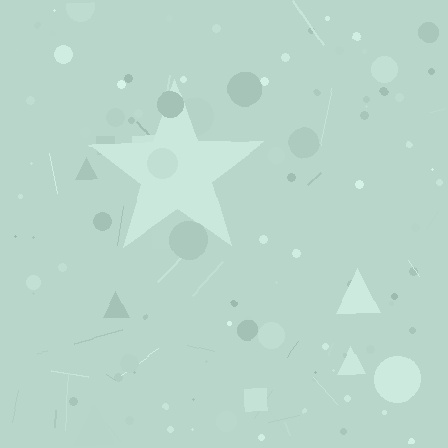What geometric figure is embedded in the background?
A star is embedded in the background.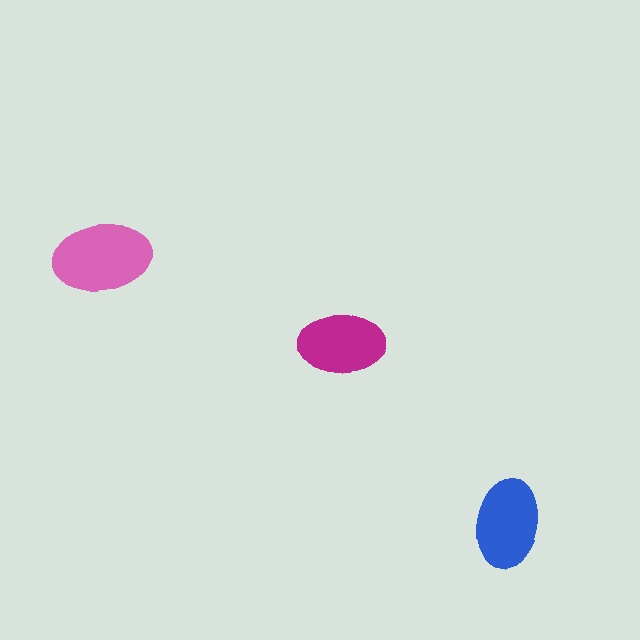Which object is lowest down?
The blue ellipse is bottommost.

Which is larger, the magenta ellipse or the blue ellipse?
The blue one.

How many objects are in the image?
There are 3 objects in the image.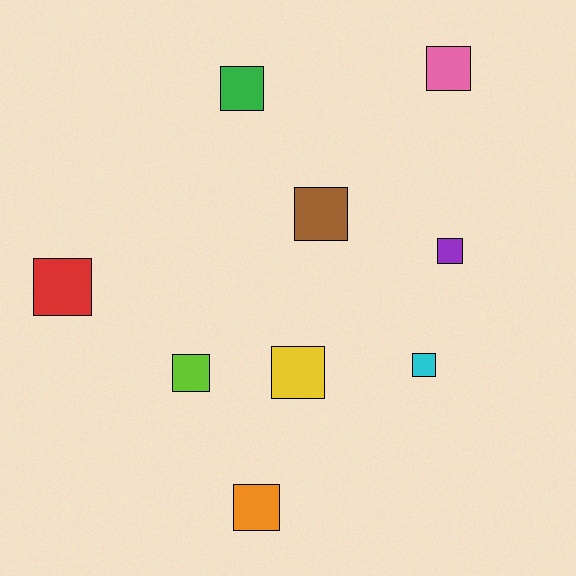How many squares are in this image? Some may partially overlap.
There are 9 squares.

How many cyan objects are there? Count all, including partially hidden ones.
There is 1 cyan object.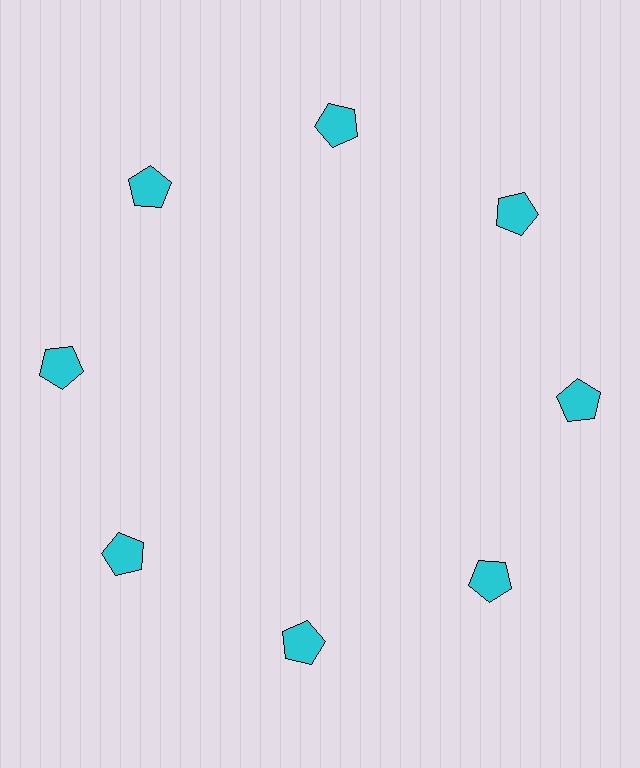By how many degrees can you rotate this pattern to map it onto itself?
The pattern maps onto itself every 45 degrees of rotation.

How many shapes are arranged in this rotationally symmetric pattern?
There are 8 shapes, arranged in 8 groups of 1.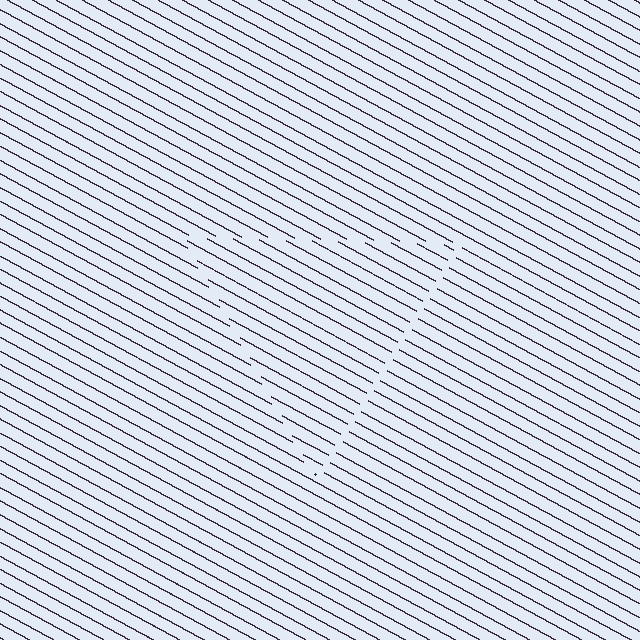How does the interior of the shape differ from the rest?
The interior of the shape contains the same grating, shifted by half a period — the contour is defined by the phase discontinuity where line-ends from the inner and outer gratings abut.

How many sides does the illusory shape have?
3 sides — the line-ends trace a triangle.